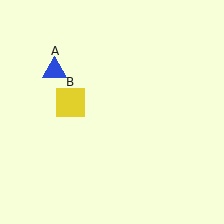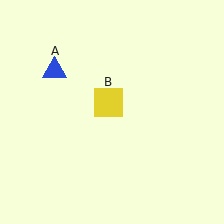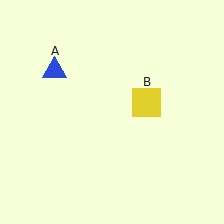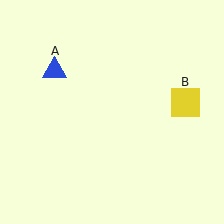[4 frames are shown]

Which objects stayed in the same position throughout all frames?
Blue triangle (object A) remained stationary.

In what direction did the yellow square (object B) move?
The yellow square (object B) moved right.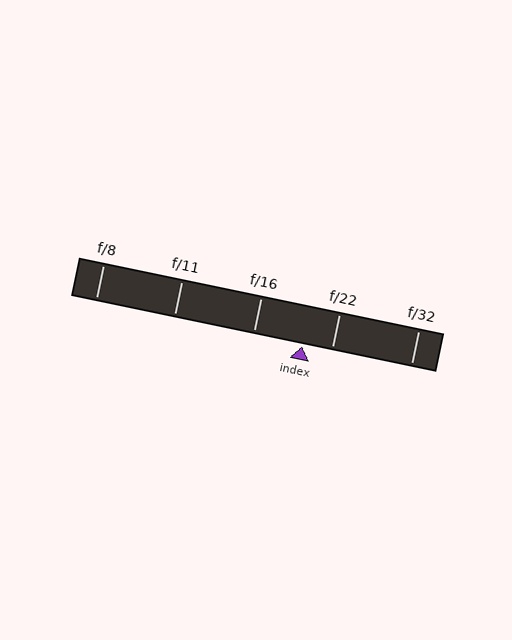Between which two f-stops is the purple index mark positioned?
The index mark is between f/16 and f/22.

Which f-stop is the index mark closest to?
The index mark is closest to f/22.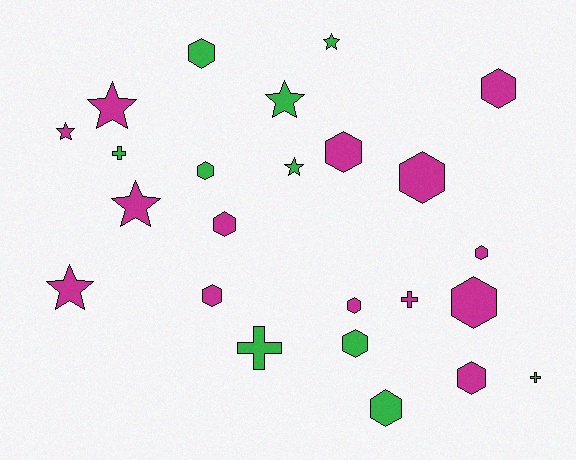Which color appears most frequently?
Magenta, with 14 objects.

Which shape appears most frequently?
Hexagon, with 13 objects.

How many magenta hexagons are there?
There are 9 magenta hexagons.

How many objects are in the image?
There are 24 objects.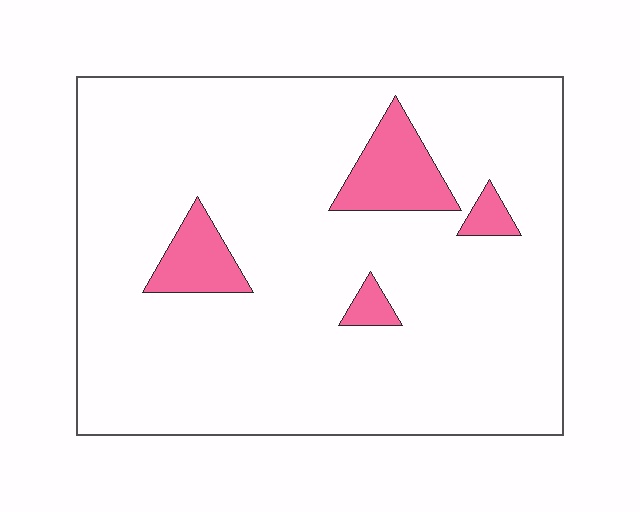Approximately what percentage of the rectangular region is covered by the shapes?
Approximately 10%.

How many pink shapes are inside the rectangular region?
4.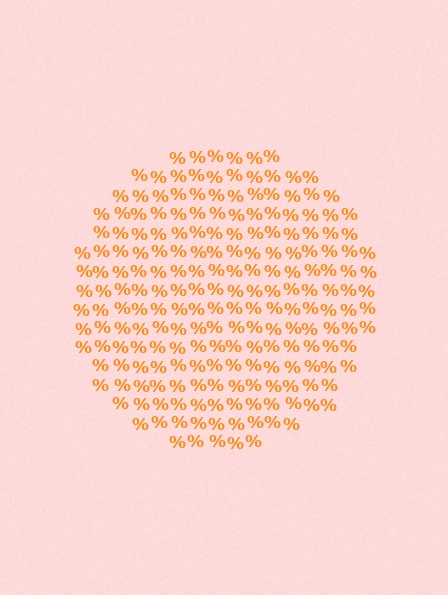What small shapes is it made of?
It is made of small percent signs.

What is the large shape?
The large shape is a circle.